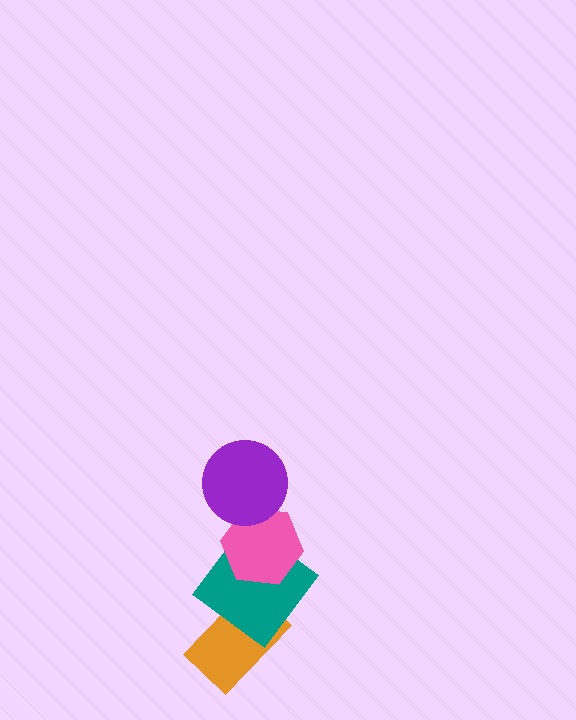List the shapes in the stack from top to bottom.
From top to bottom: the purple circle, the pink hexagon, the teal diamond, the orange rectangle.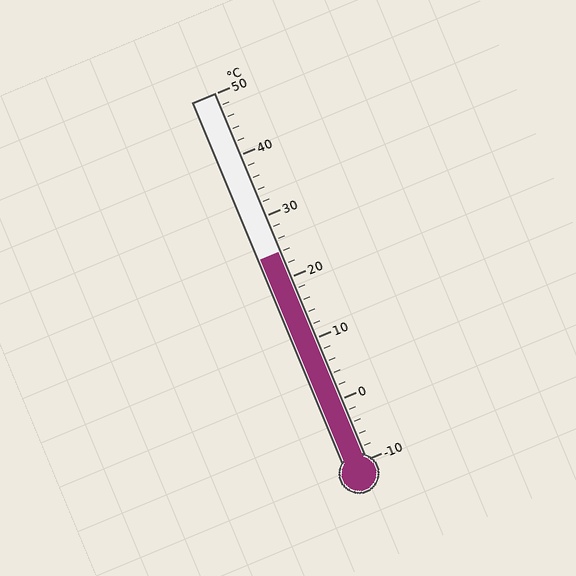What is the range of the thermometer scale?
The thermometer scale ranges from -10°C to 50°C.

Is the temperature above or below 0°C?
The temperature is above 0°C.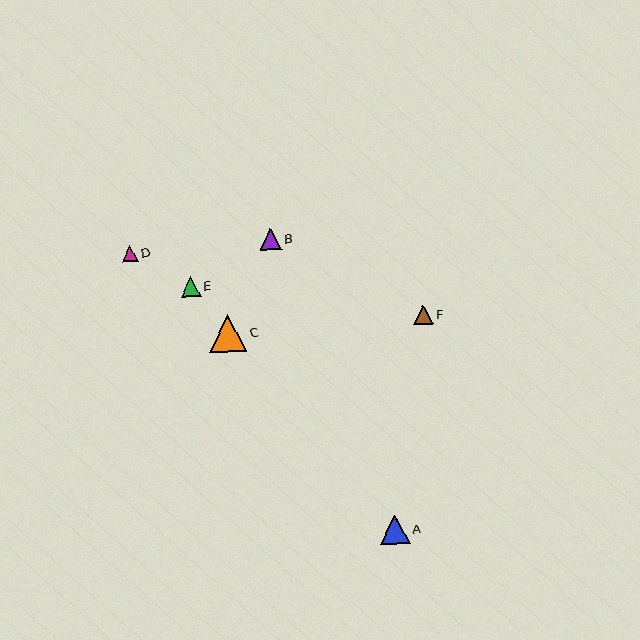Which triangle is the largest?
Triangle C is the largest with a size of approximately 37 pixels.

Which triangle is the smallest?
Triangle D is the smallest with a size of approximately 16 pixels.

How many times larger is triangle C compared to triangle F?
Triangle C is approximately 1.9 times the size of triangle F.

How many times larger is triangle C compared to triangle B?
Triangle C is approximately 1.7 times the size of triangle B.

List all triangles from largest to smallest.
From largest to smallest: C, A, B, E, F, D.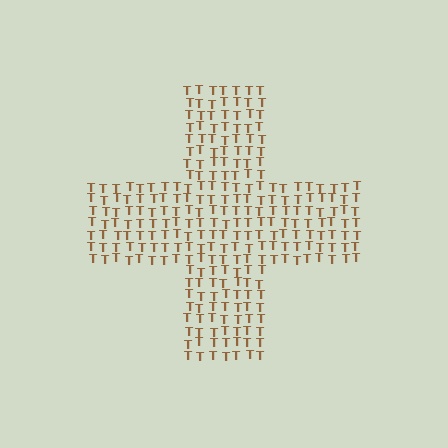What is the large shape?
The large shape is a cross.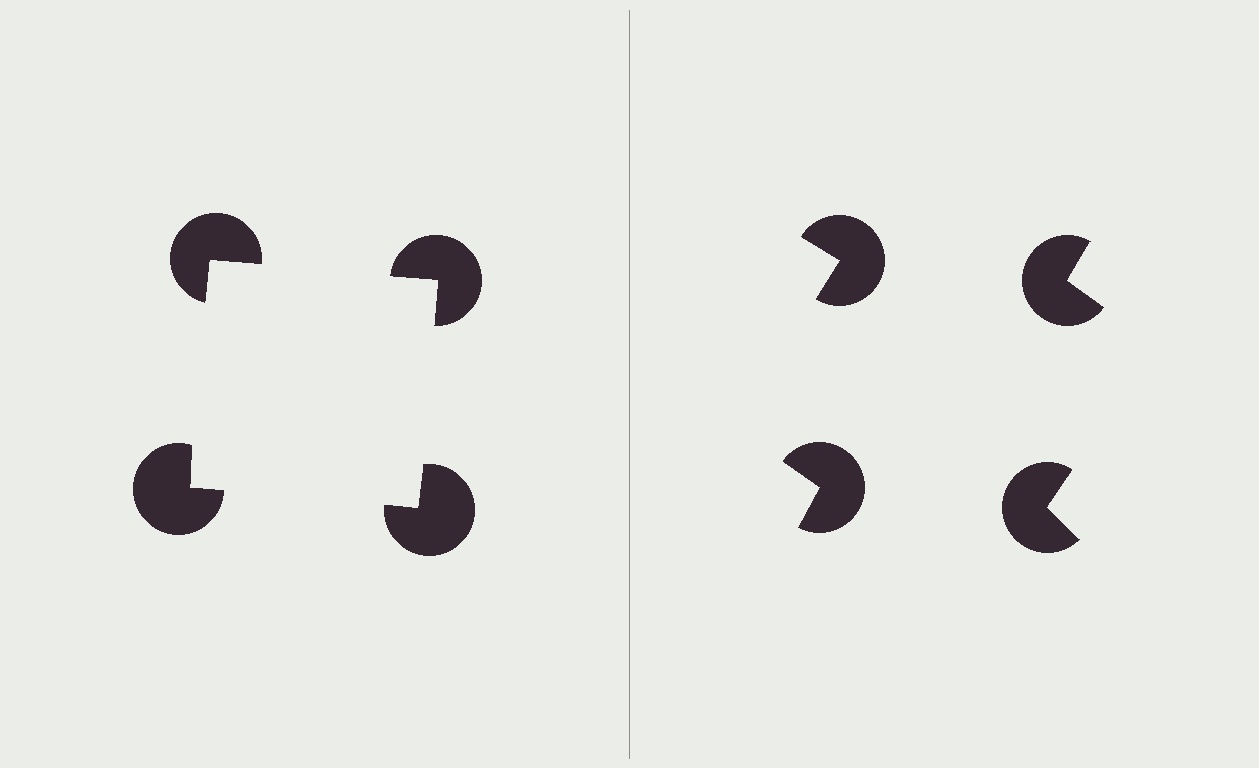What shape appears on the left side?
An illusory square.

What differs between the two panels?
The pac-man discs are positioned identically on both sides; only the wedge orientations differ. On the left they align to a square; on the right they are misaligned.